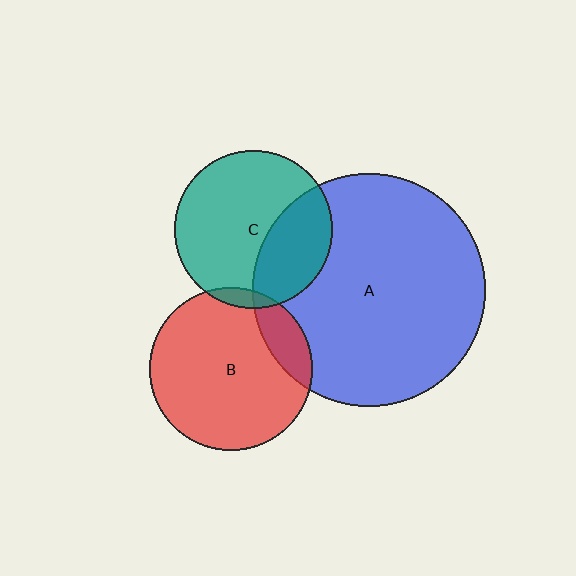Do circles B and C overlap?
Yes.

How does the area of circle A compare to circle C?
Approximately 2.2 times.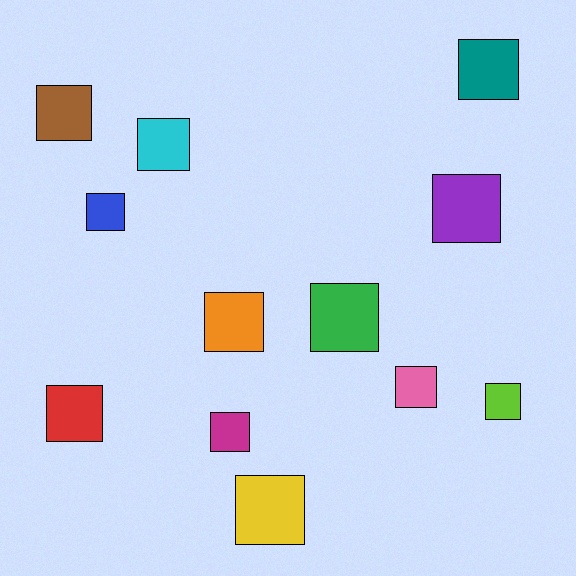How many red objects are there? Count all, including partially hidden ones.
There is 1 red object.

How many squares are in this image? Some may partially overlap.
There are 12 squares.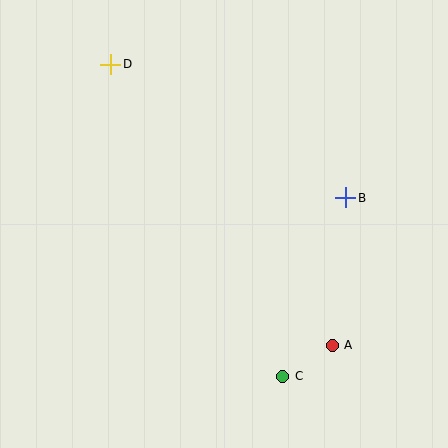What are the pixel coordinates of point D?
Point D is at (110, 64).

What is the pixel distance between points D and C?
The distance between D and C is 356 pixels.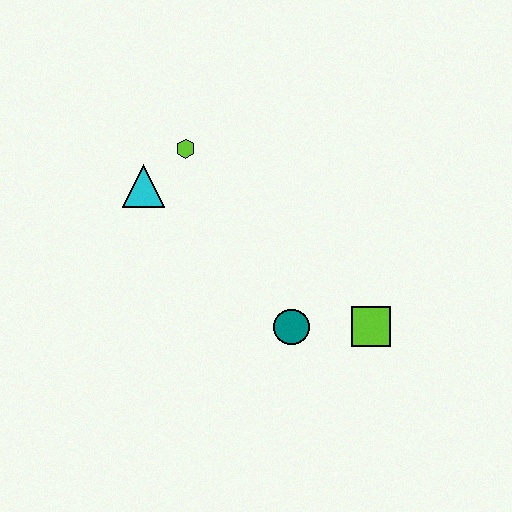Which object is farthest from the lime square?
The cyan triangle is farthest from the lime square.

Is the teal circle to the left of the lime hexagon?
No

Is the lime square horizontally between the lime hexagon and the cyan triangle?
No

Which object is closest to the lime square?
The teal circle is closest to the lime square.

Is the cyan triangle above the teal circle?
Yes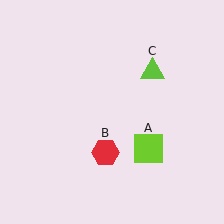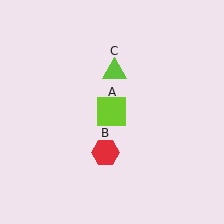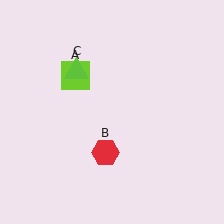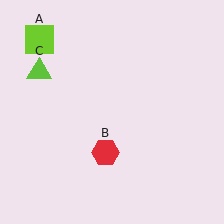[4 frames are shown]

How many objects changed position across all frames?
2 objects changed position: lime square (object A), lime triangle (object C).